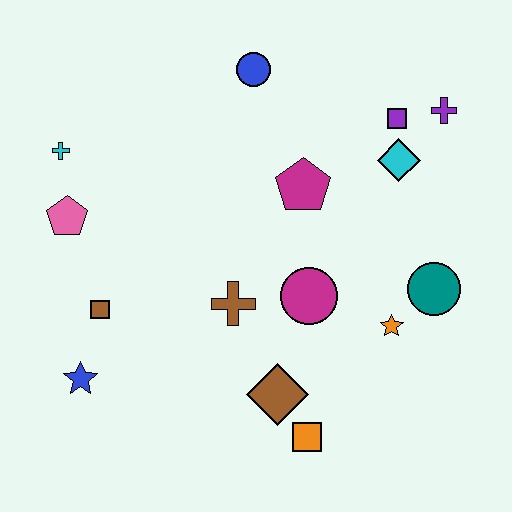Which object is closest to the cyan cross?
The pink pentagon is closest to the cyan cross.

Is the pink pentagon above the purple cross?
No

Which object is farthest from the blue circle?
The orange square is farthest from the blue circle.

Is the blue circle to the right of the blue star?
Yes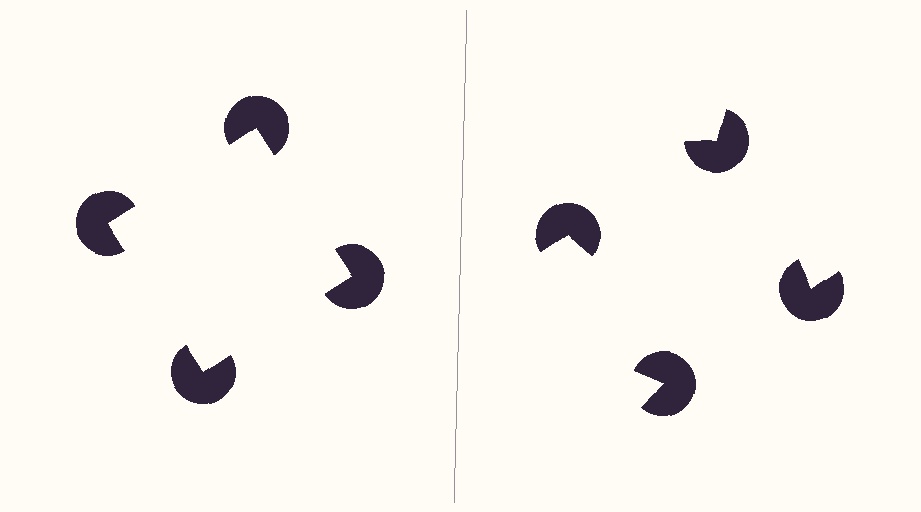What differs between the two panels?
The pac-man discs are positioned identically on both sides; only the wedge orientations differ. On the left they align to a square; on the right they are misaligned.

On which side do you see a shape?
An illusory square appears on the left side. On the right side the wedge cuts are rotated, so no coherent shape forms.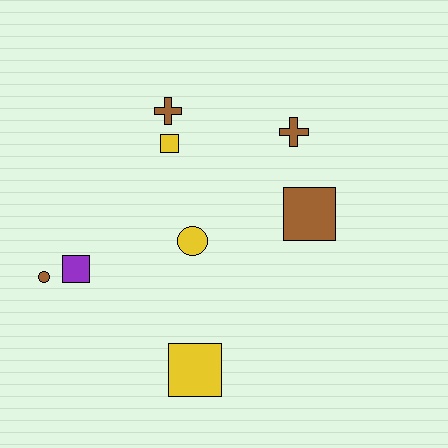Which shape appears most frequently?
Square, with 4 objects.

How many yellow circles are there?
There is 1 yellow circle.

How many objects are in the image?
There are 8 objects.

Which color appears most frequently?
Brown, with 4 objects.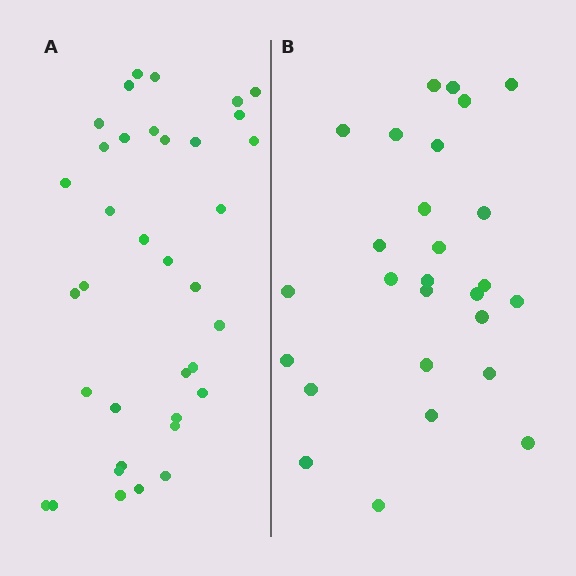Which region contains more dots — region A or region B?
Region A (the left region) has more dots.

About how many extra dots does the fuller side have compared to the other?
Region A has roughly 8 or so more dots than region B.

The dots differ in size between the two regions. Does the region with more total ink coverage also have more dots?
No. Region B has more total ink coverage because its dots are larger, but region A actually contains more individual dots. Total area can be misleading — the number of items is what matters here.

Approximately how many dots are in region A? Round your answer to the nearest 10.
About 40 dots. (The exact count is 36, which rounds to 40.)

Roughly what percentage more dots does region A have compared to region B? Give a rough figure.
About 35% more.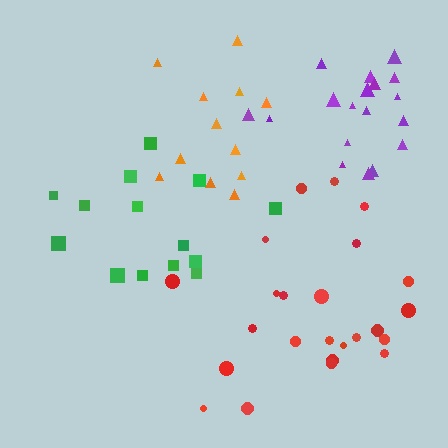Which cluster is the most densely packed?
Purple.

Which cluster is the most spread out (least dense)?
Green.